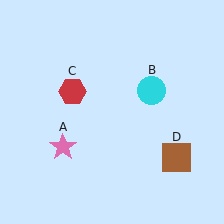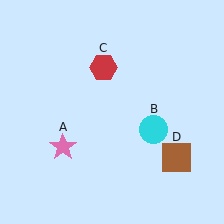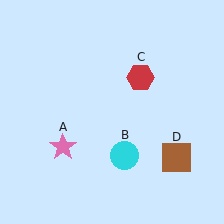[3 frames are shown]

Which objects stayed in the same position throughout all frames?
Pink star (object A) and brown square (object D) remained stationary.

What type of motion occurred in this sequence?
The cyan circle (object B), red hexagon (object C) rotated clockwise around the center of the scene.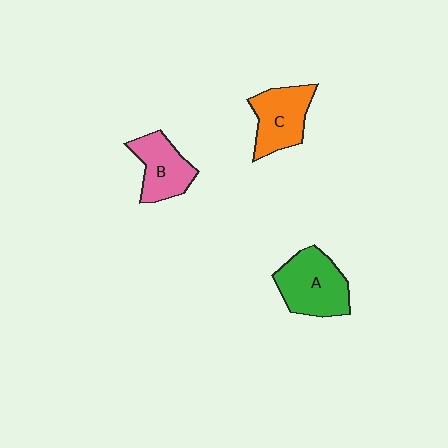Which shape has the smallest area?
Shape B (pink).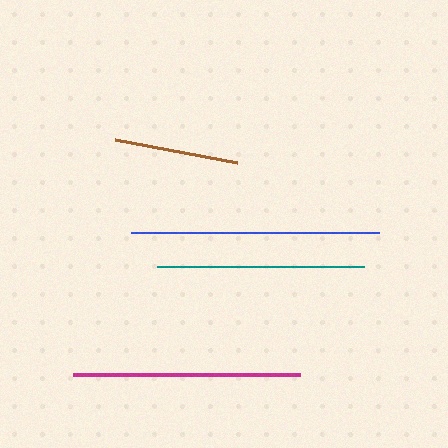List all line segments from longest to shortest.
From longest to shortest: blue, magenta, teal, brown.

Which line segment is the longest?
The blue line is the longest at approximately 248 pixels.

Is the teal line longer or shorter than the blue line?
The blue line is longer than the teal line.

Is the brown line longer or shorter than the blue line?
The blue line is longer than the brown line.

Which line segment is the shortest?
The brown line is the shortest at approximately 124 pixels.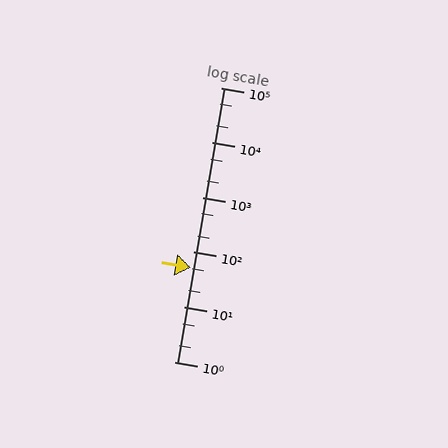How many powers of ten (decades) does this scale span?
The scale spans 5 decades, from 1 to 100000.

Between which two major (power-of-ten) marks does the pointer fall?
The pointer is between 10 and 100.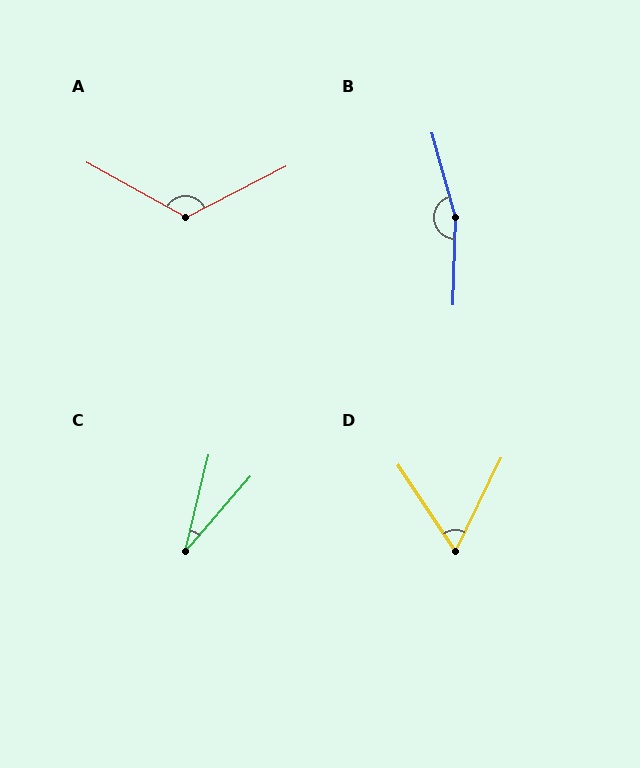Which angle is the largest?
B, at approximately 163 degrees.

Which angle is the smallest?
C, at approximately 27 degrees.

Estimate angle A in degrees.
Approximately 124 degrees.